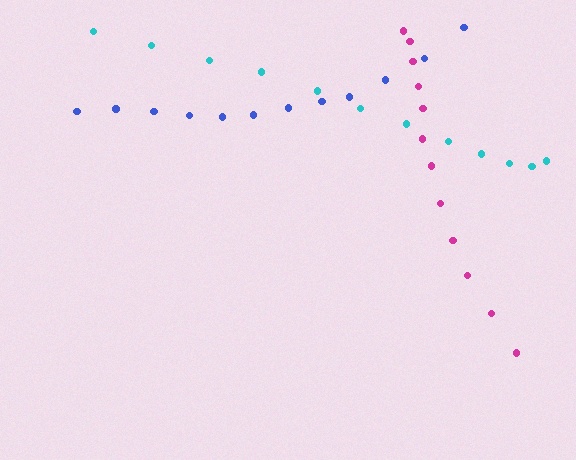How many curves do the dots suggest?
There are 3 distinct paths.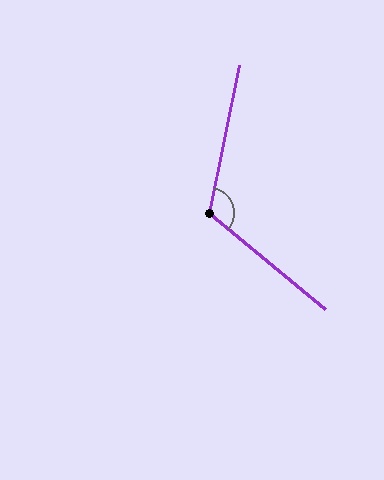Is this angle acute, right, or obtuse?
It is obtuse.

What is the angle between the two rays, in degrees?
Approximately 118 degrees.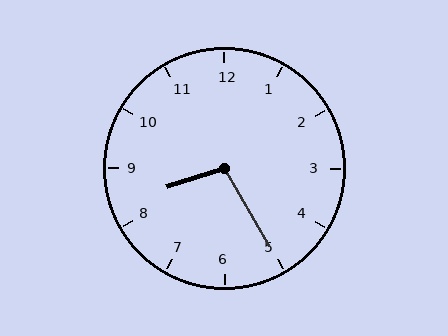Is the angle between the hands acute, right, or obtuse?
It is obtuse.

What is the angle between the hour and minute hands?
Approximately 102 degrees.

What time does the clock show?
8:25.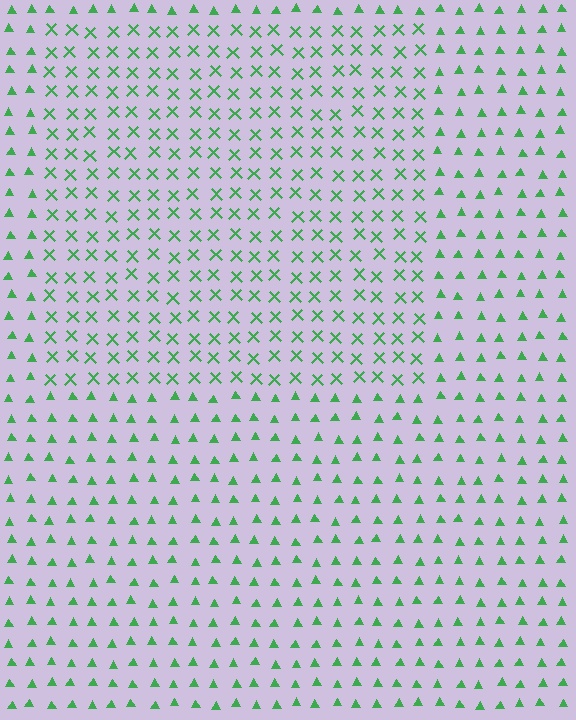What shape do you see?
I see a rectangle.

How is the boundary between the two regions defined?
The boundary is defined by a change in element shape: X marks inside vs. triangles outside. All elements share the same color and spacing.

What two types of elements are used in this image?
The image uses X marks inside the rectangle region and triangles outside it.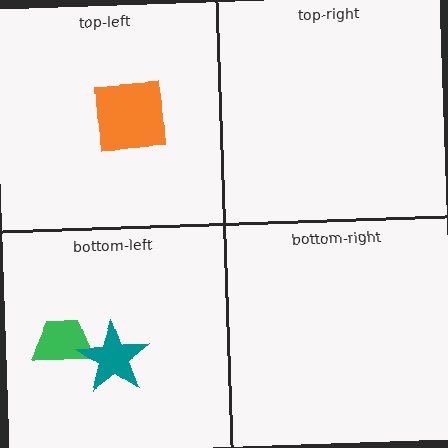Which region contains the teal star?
The bottom-left region.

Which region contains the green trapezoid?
The bottom-left region.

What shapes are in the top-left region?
The orange square.